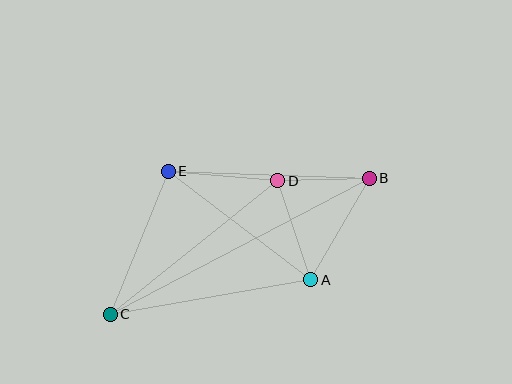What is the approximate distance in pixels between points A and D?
The distance between A and D is approximately 104 pixels.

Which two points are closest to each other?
Points B and D are closest to each other.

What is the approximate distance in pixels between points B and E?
The distance between B and E is approximately 201 pixels.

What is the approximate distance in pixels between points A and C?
The distance between A and C is approximately 203 pixels.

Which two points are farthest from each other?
Points B and C are farthest from each other.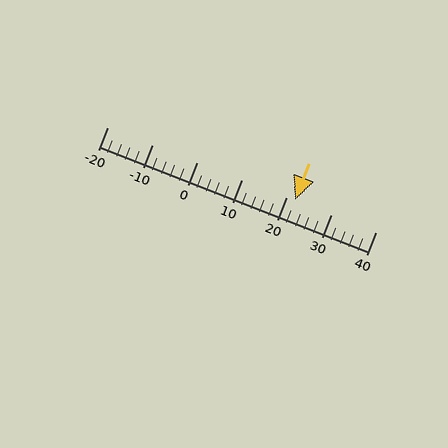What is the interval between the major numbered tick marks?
The major tick marks are spaced 10 units apart.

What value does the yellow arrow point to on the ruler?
The yellow arrow points to approximately 22.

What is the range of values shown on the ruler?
The ruler shows values from -20 to 40.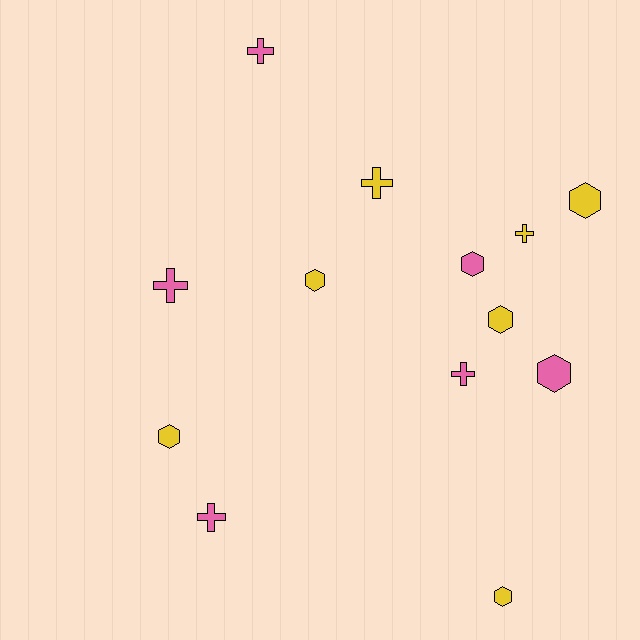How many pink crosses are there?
There are 4 pink crosses.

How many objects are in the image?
There are 13 objects.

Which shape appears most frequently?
Hexagon, with 7 objects.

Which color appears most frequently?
Yellow, with 7 objects.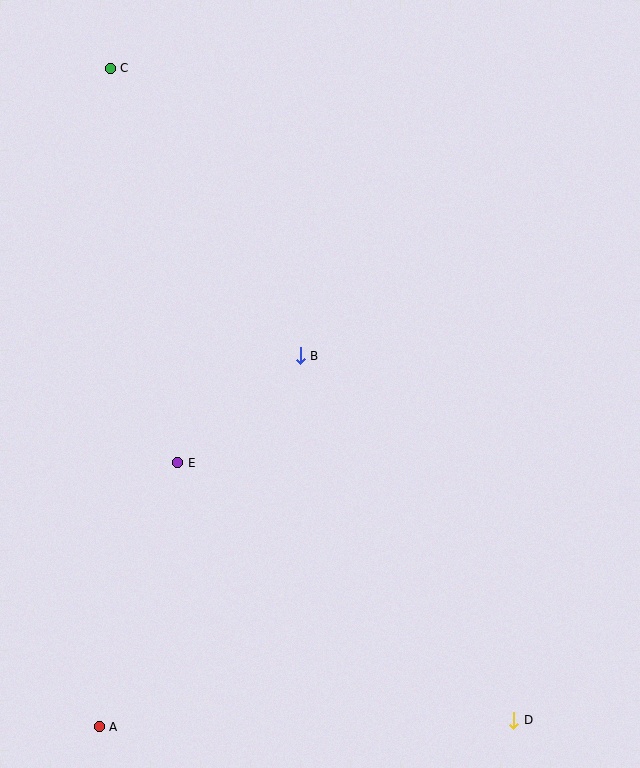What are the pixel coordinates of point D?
Point D is at (514, 720).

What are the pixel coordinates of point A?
Point A is at (99, 727).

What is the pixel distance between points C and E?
The distance between C and E is 400 pixels.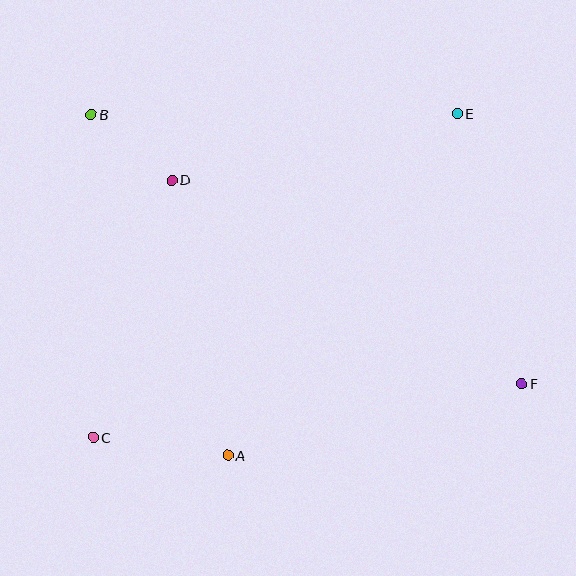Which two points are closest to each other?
Points B and D are closest to each other.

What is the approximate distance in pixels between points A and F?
The distance between A and F is approximately 303 pixels.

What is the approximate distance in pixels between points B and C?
The distance between B and C is approximately 323 pixels.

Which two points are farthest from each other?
Points B and F are farthest from each other.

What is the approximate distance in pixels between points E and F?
The distance between E and F is approximately 278 pixels.